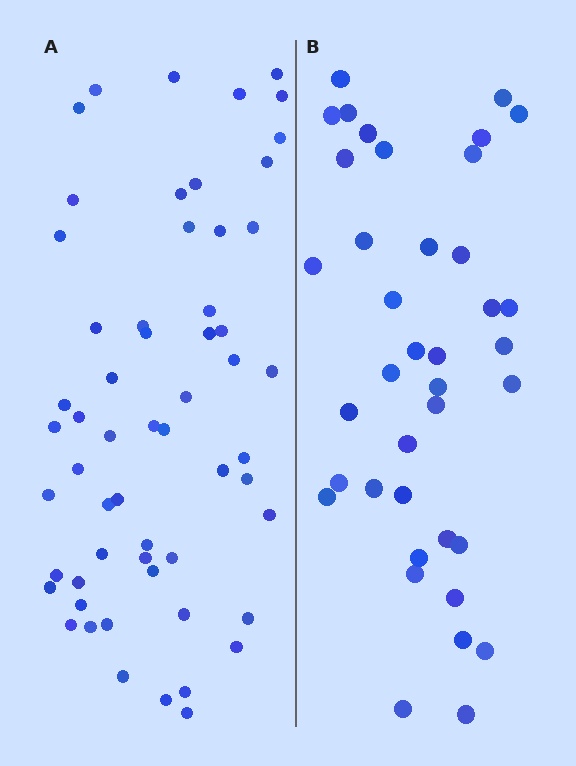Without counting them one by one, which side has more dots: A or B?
Region A (the left region) has more dots.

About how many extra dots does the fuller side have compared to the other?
Region A has approximately 20 more dots than region B.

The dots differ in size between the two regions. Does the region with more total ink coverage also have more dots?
No. Region B has more total ink coverage because its dots are larger, but region A actually contains more individual dots. Total area can be misleading — the number of items is what matters here.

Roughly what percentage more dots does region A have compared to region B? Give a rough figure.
About 50% more.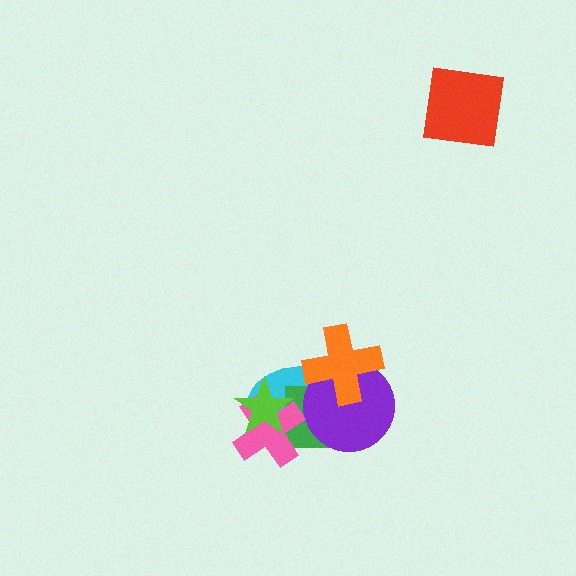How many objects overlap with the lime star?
3 objects overlap with the lime star.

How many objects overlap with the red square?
0 objects overlap with the red square.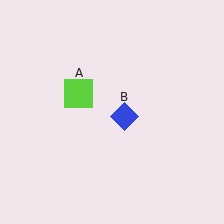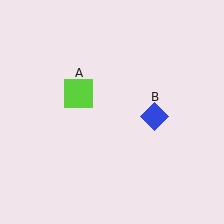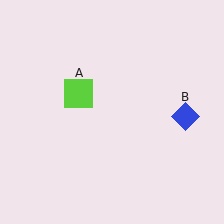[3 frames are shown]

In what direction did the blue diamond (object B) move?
The blue diamond (object B) moved right.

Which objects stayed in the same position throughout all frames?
Lime square (object A) remained stationary.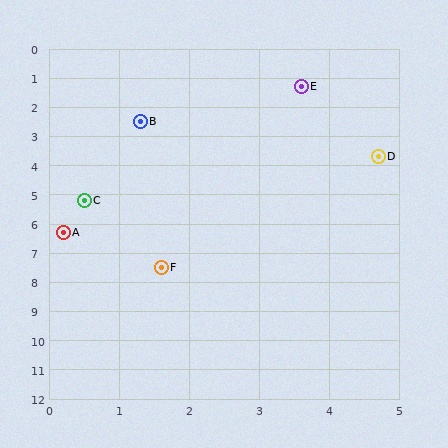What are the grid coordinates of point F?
Point F is at approximately (1.6, 7.5).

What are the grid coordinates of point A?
Point A is at approximately (0.2, 6.3).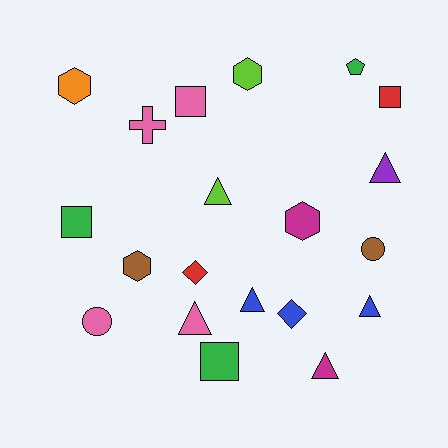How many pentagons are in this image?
There is 1 pentagon.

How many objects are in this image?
There are 20 objects.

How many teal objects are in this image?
There are no teal objects.